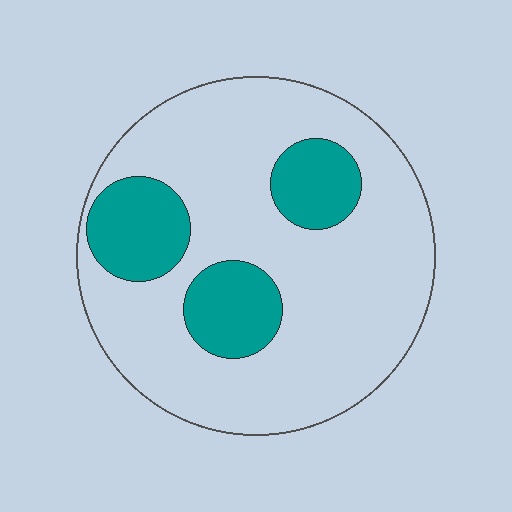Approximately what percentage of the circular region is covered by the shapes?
Approximately 25%.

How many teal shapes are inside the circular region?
3.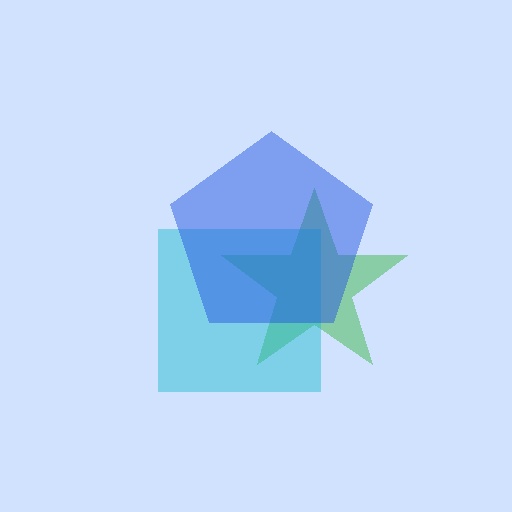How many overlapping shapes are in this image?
There are 3 overlapping shapes in the image.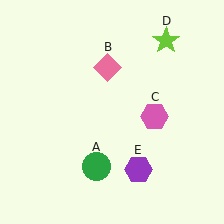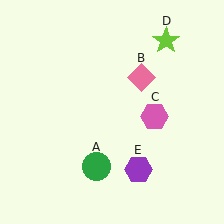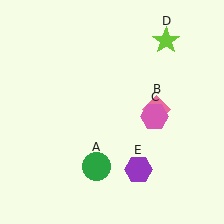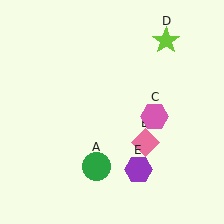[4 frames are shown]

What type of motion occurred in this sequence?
The pink diamond (object B) rotated clockwise around the center of the scene.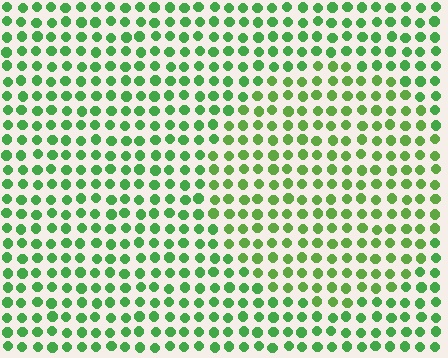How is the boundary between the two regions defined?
The boundary is defined purely by a slight shift in hue (about 21 degrees). Spacing, size, and orientation are identical on both sides.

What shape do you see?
I see a circle.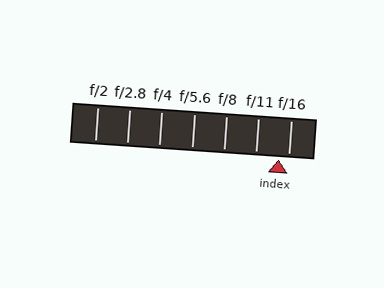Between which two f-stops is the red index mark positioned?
The index mark is between f/11 and f/16.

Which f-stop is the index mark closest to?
The index mark is closest to f/16.